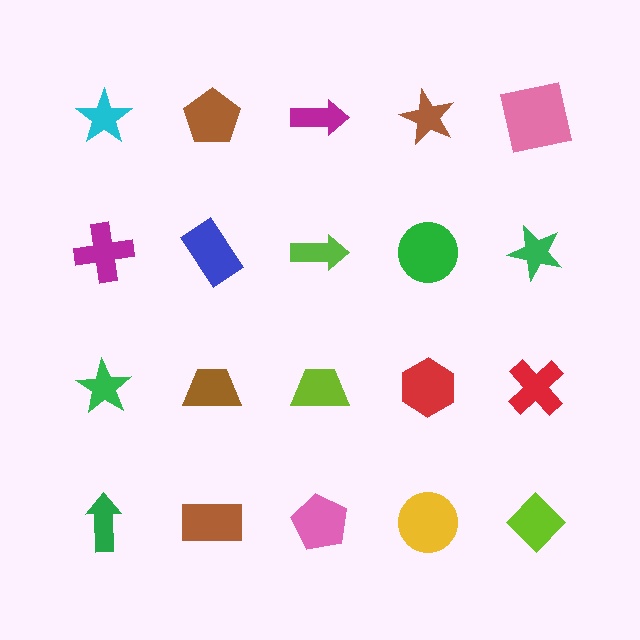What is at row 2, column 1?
A magenta cross.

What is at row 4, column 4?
A yellow circle.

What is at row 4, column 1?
A green arrow.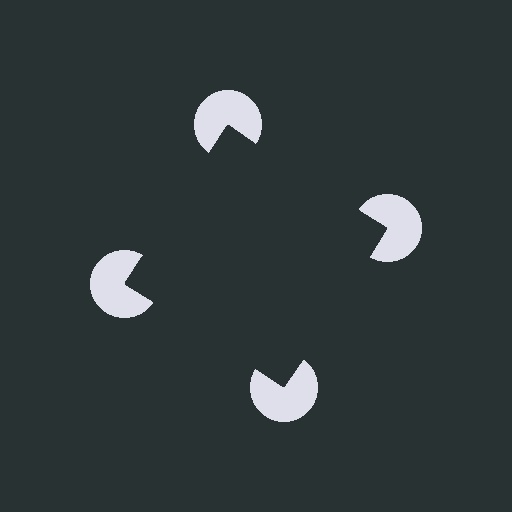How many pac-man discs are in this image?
There are 4 — one at each vertex of the illusory square.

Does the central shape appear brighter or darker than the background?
It typically appears slightly darker than the background, even though no actual brightness change is drawn.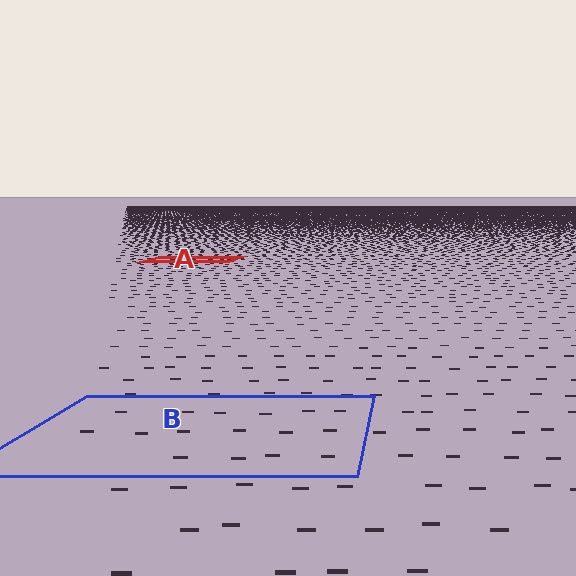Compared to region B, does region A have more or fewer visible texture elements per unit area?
Region A has more texture elements per unit area — they are packed more densely because it is farther away.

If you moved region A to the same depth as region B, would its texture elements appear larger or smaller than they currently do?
They would appear larger. At a closer depth, the same texture elements are projected at a bigger on-screen size.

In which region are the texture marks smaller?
The texture marks are smaller in region A, because it is farther away.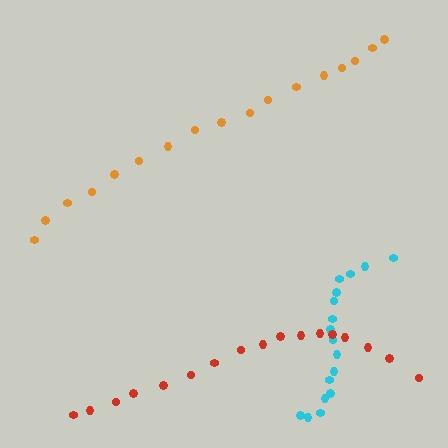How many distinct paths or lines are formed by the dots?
There are 3 distinct paths.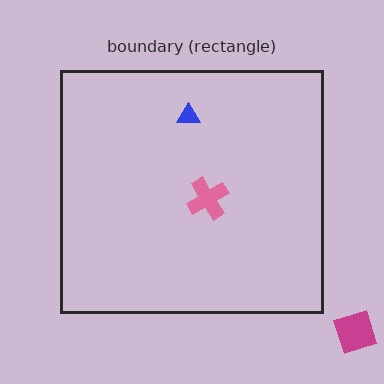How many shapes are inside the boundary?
2 inside, 1 outside.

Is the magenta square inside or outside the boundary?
Outside.